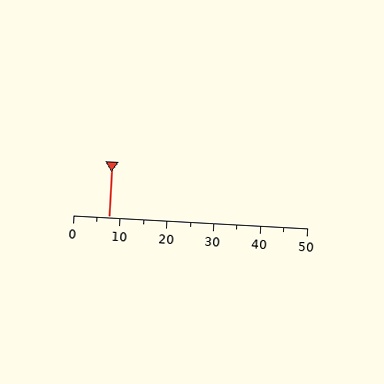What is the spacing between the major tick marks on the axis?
The major ticks are spaced 10 apart.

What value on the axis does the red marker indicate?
The marker indicates approximately 7.5.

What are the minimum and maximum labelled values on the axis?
The axis runs from 0 to 50.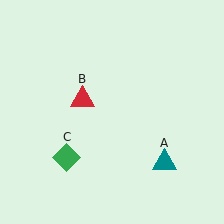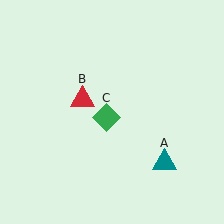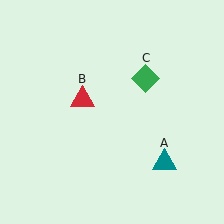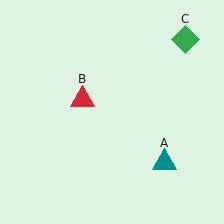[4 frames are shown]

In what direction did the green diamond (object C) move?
The green diamond (object C) moved up and to the right.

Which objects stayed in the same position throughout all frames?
Teal triangle (object A) and red triangle (object B) remained stationary.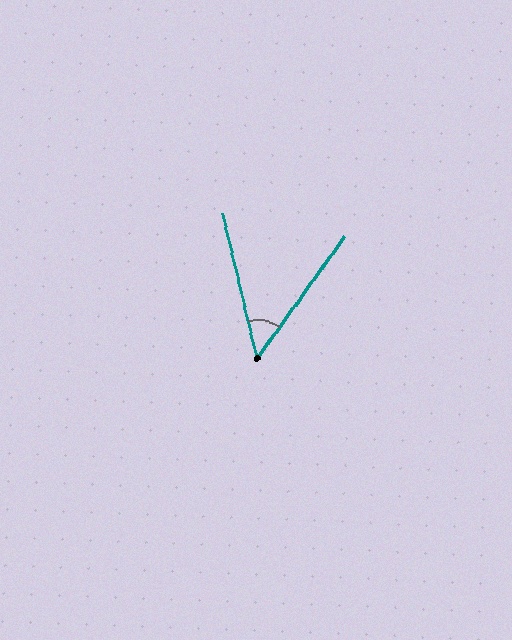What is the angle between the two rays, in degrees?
Approximately 49 degrees.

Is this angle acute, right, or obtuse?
It is acute.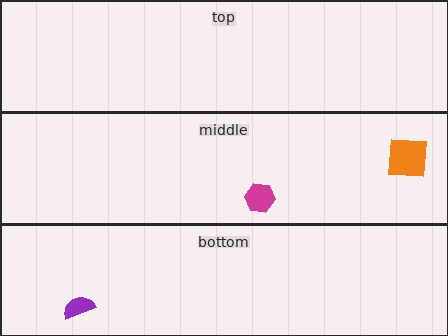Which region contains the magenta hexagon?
The middle region.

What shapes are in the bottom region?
The purple semicircle.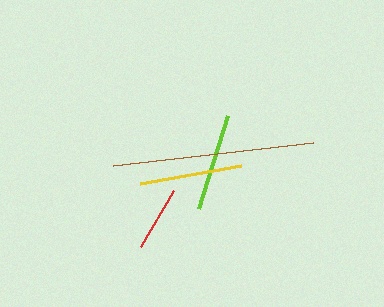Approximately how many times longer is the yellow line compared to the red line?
The yellow line is approximately 1.6 times the length of the red line.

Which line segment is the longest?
The brown line is the longest at approximately 201 pixels.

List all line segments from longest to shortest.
From longest to shortest: brown, yellow, lime, red.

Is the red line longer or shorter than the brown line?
The brown line is longer than the red line.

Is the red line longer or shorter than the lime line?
The lime line is longer than the red line.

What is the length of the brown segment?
The brown segment is approximately 201 pixels long.